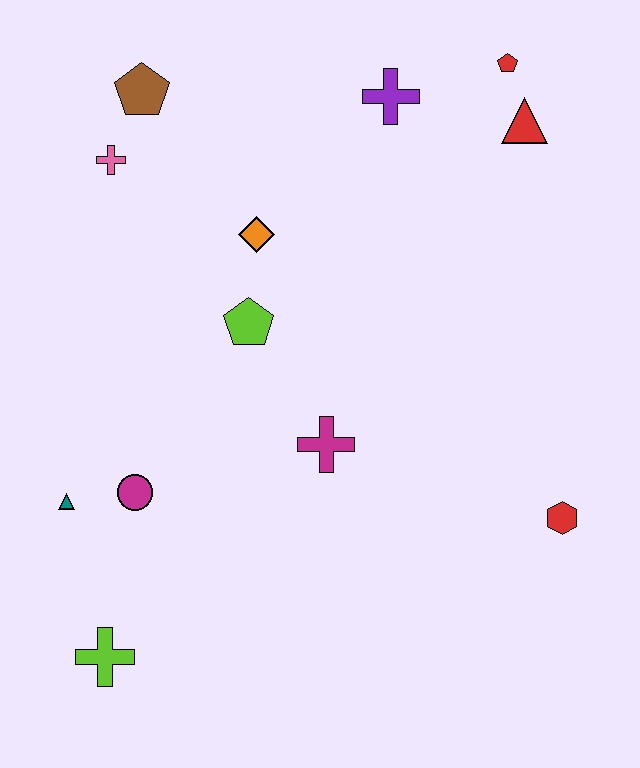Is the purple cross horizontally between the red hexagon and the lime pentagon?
Yes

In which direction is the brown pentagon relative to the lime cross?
The brown pentagon is above the lime cross.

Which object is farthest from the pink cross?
The red hexagon is farthest from the pink cross.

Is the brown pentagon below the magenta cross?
No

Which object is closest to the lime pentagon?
The orange diamond is closest to the lime pentagon.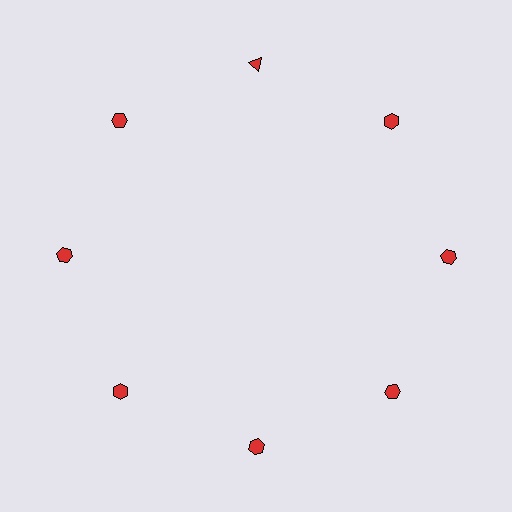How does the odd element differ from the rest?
It has a different shape: triangle instead of hexagon.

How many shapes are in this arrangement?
There are 8 shapes arranged in a ring pattern.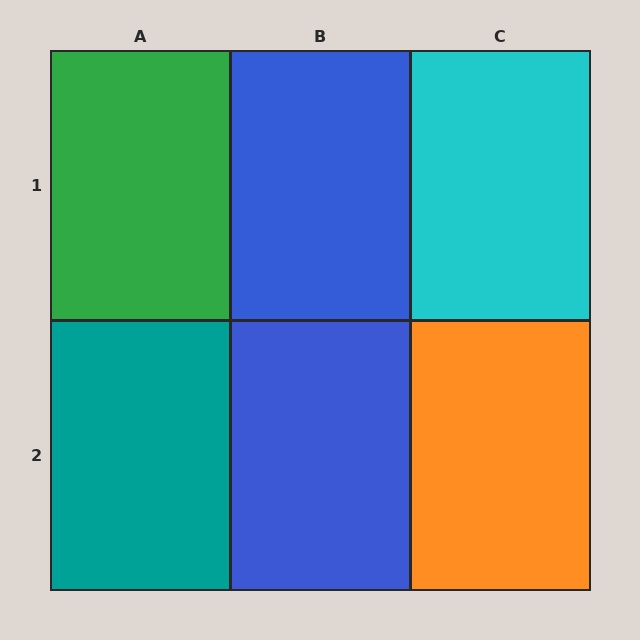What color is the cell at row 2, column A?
Teal.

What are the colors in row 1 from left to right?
Green, blue, cyan.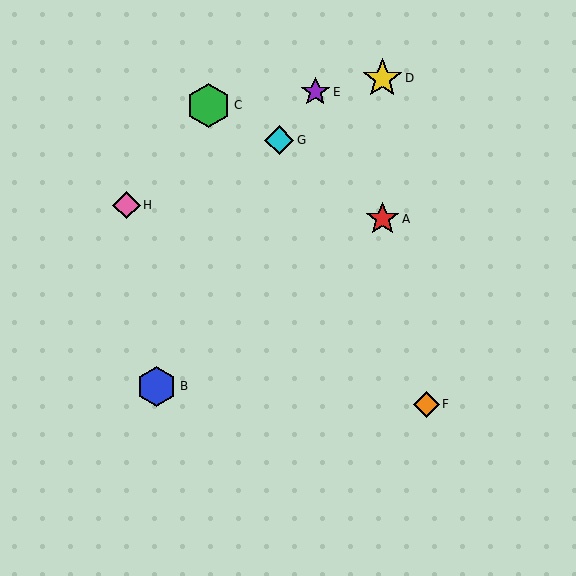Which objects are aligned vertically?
Objects A, D are aligned vertically.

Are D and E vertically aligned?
No, D is at x≈382 and E is at x≈315.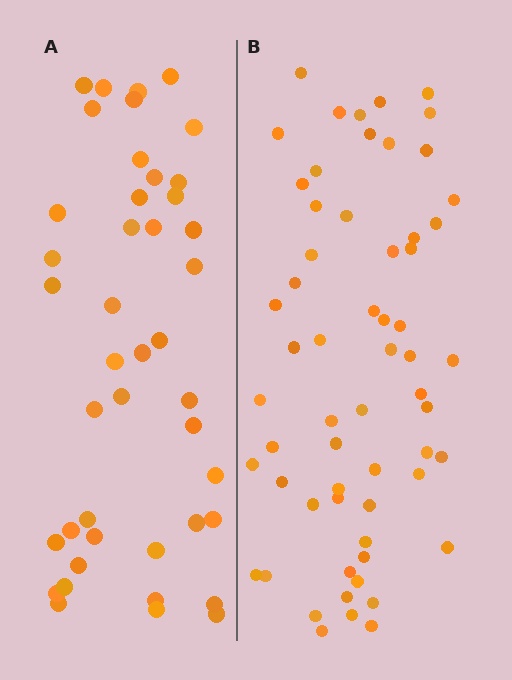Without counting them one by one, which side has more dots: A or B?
Region B (the right region) has more dots.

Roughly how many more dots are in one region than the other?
Region B has approximately 15 more dots than region A.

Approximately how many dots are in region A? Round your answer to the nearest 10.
About 40 dots. (The exact count is 43, which rounds to 40.)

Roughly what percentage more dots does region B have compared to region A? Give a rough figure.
About 40% more.